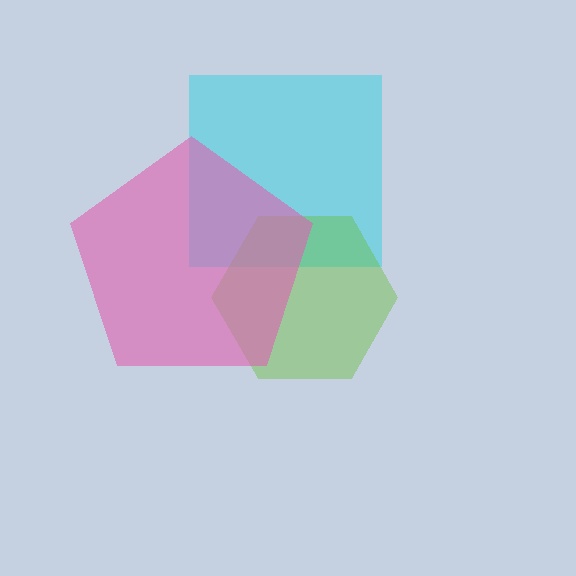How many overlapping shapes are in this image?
There are 3 overlapping shapes in the image.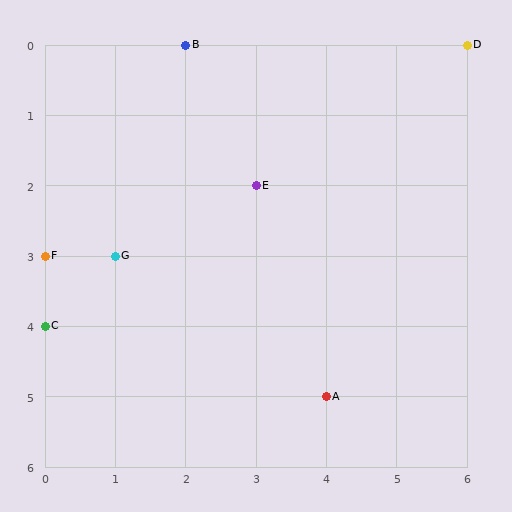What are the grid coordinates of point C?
Point C is at grid coordinates (0, 4).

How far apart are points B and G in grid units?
Points B and G are 1 column and 3 rows apart (about 3.2 grid units diagonally).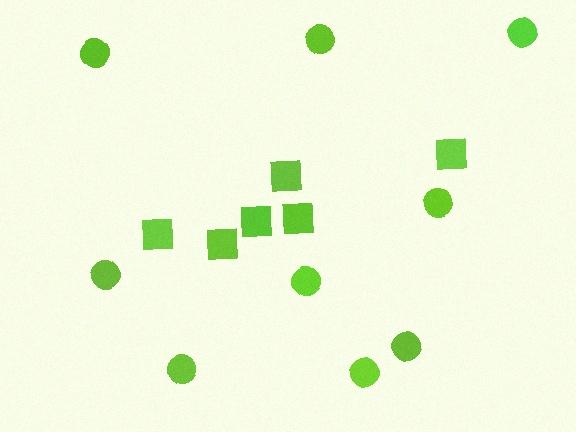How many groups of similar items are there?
There are 2 groups: one group of squares (6) and one group of circles (9).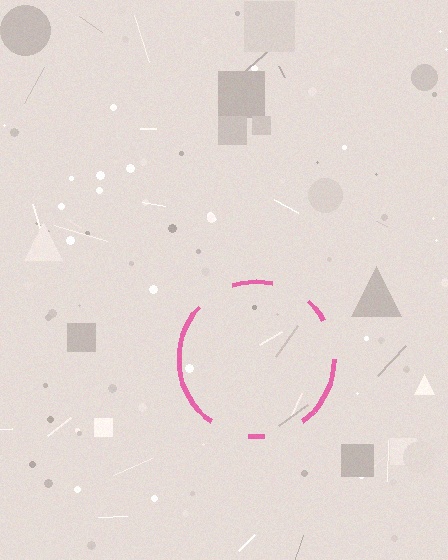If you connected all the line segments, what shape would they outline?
They would outline a circle.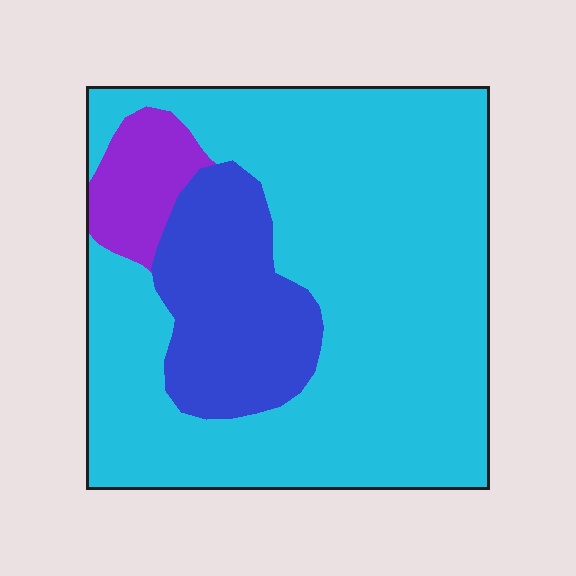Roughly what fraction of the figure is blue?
Blue covers about 20% of the figure.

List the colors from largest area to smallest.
From largest to smallest: cyan, blue, purple.